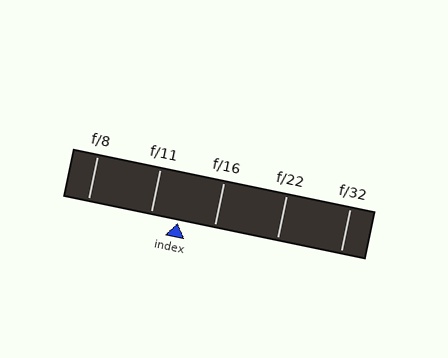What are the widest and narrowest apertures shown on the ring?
The widest aperture shown is f/8 and the narrowest is f/32.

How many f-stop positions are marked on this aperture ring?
There are 5 f-stop positions marked.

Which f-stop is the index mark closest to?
The index mark is closest to f/11.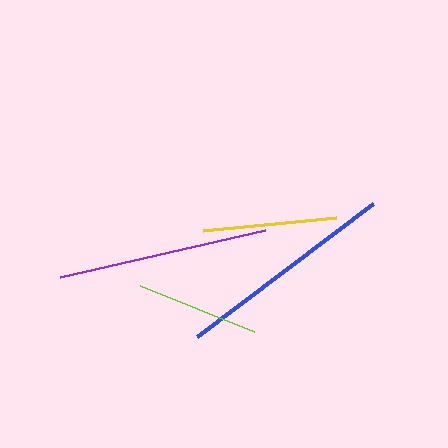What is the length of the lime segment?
The lime segment is approximately 124 pixels long.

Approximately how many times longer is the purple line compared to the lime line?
The purple line is approximately 1.7 times the length of the lime line.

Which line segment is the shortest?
The lime line is the shortest at approximately 124 pixels.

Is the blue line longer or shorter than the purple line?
The blue line is longer than the purple line.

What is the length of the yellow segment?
The yellow segment is approximately 134 pixels long.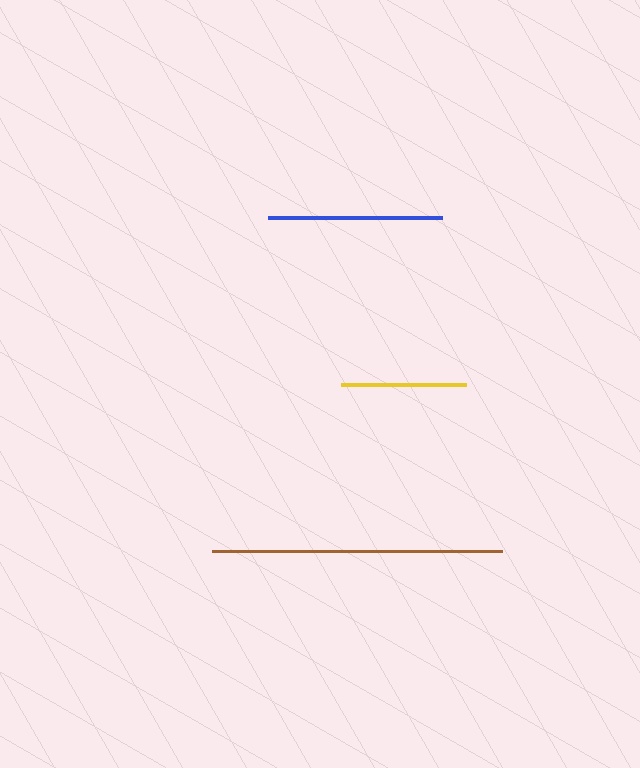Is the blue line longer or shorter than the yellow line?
The blue line is longer than the yellow line.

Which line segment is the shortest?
The yellow line is the shortest at approximately 125 pixels.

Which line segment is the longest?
The brown line is the longest at approximately 290 pixels.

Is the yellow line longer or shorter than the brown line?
The brown line is longer than the yellow line.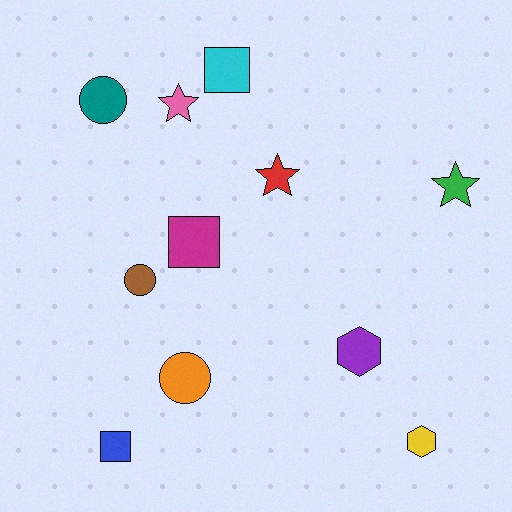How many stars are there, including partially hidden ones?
There are 3 stars.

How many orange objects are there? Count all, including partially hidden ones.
There is 1 orange object.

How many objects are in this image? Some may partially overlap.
There are 11 objects.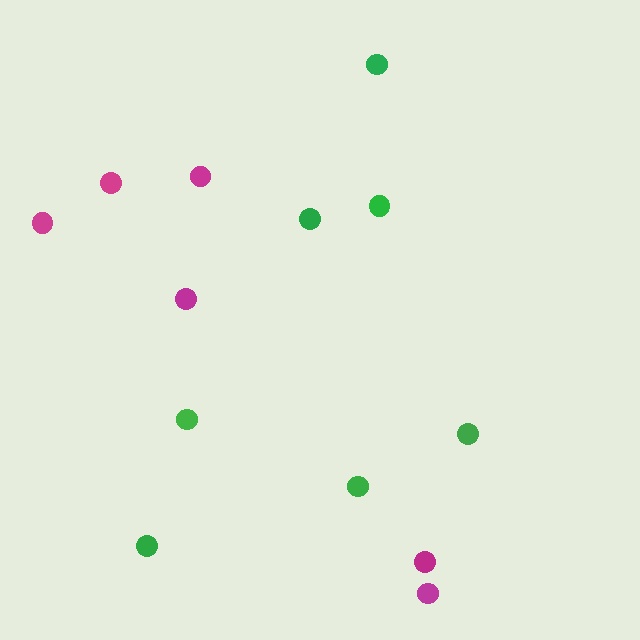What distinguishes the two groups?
There are 2 groups: one group of green circles (7) and one group of magenta circles (6).